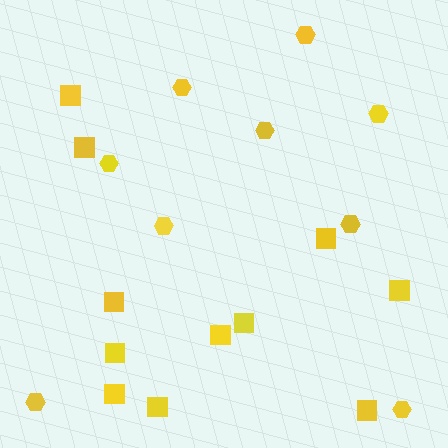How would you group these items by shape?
There are 2 groups: one group of hexagons (9) and one group of squares (11).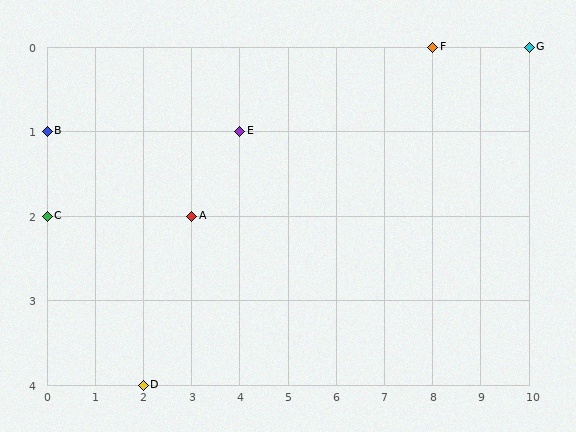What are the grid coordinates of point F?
Point F is at grid coordinates (8, 0).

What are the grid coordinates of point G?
Point G is at grid coordinates (10, 0).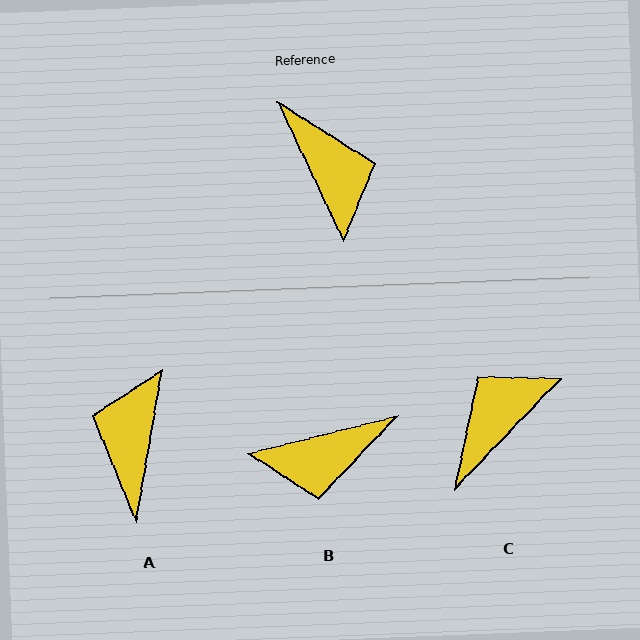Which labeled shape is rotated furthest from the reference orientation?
A, about 145 degrees away.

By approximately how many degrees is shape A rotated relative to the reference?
Approximately 145 degrees counter-clockwise.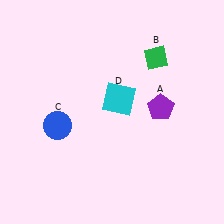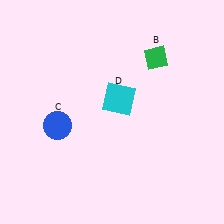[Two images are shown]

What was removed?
The purple pentagon (A) was removed in Image 2.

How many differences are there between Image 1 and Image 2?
There is 1 difference between the two images.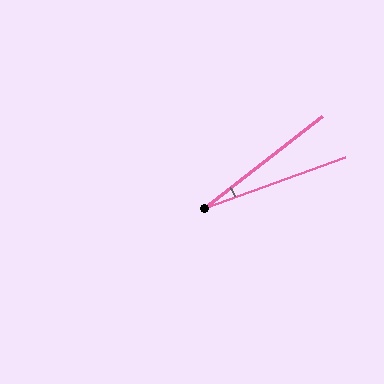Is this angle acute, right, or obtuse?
It is acute.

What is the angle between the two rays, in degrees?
Approximately 18 degrees.